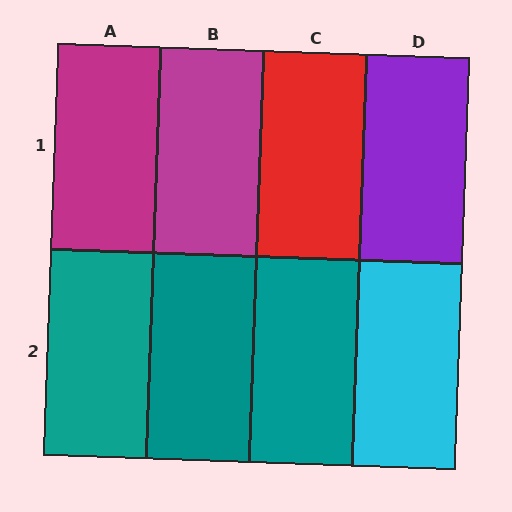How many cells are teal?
3 cells are teal.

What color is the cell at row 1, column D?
Purple.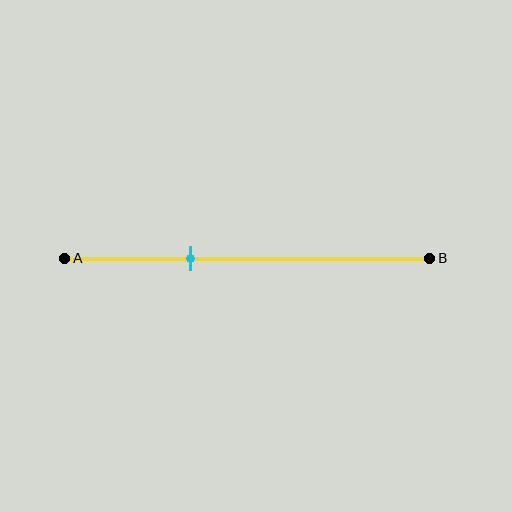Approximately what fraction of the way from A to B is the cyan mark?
The cyan mark is approximately 35% of the way from A to B.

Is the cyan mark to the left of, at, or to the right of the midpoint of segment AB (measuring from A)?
The cyan mark is to the left of the midpoint of segment AB.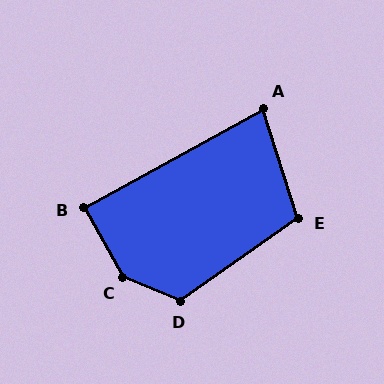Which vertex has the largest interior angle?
C, at approximately 142 degrees.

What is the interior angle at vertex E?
Approximately 107 degrees (obtuse).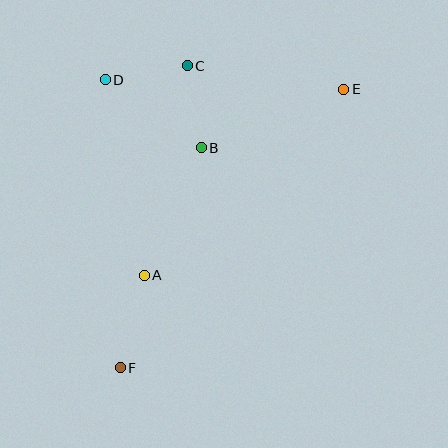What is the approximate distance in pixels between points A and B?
The distance between A and B is approximately 140 pixels.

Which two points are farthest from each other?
Points E and F are farthest from each other.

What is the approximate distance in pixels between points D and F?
The distance between D and F is approximately 288 pixels.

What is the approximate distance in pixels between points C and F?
The distance between C and F is approximately 309 pixels.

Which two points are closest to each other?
Points C and D are closest to each other.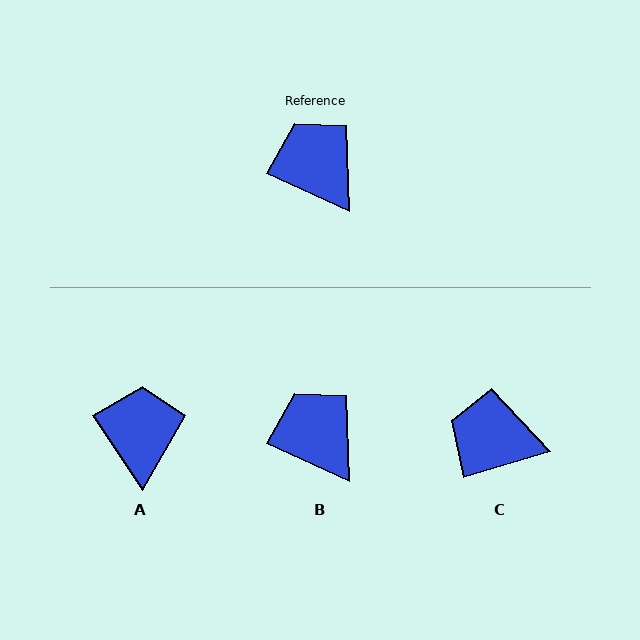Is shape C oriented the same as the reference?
No, it is off by about 41 degrees.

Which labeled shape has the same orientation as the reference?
B.